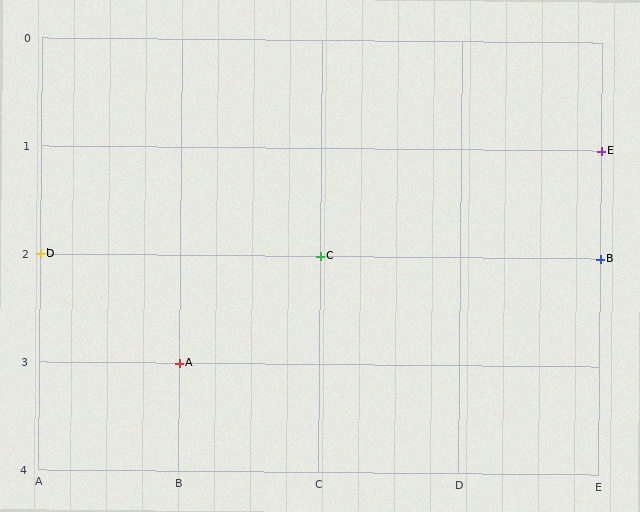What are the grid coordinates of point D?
Point D is at grid coordinates (A, 2).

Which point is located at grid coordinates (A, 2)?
Point D is at (A, 2).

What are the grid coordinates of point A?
Point A is at grid coordinates (B, 3).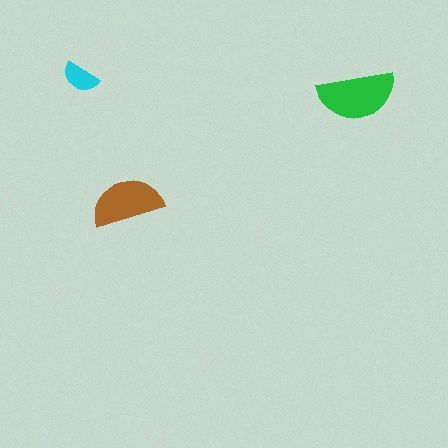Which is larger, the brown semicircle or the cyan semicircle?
The brown one.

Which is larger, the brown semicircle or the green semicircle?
The green one.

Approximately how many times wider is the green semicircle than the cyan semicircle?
About 2 times wider.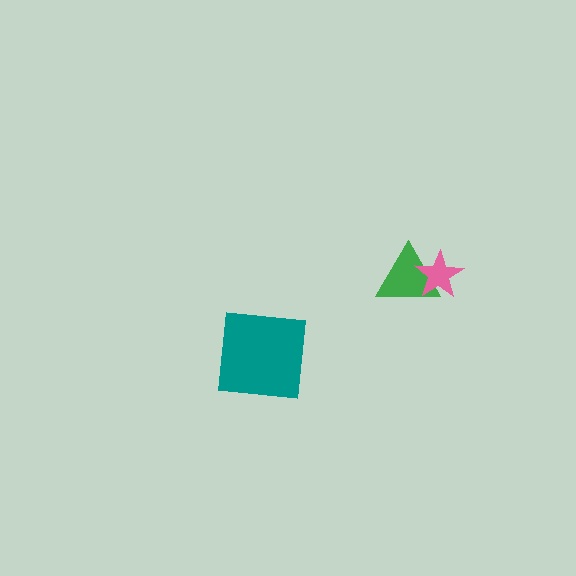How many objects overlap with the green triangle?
1 object overlaps with the green triangle.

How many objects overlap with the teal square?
0 objects overlap with the teal square.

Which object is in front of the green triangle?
The pink star is in front of the green triangle.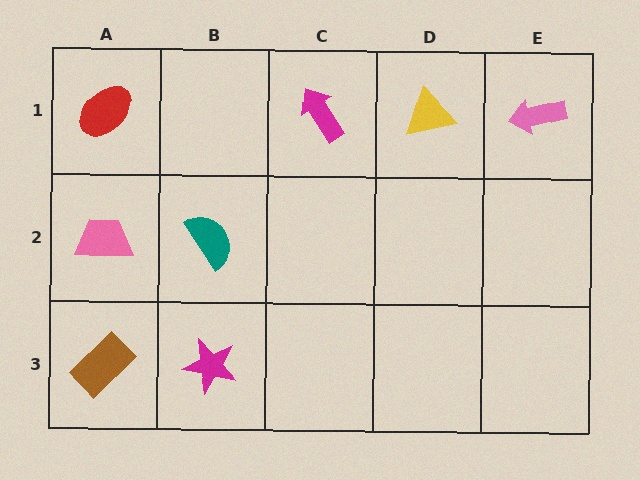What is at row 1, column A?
A red ellipse.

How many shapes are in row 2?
2 shapes.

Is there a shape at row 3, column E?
No, that cell is empty.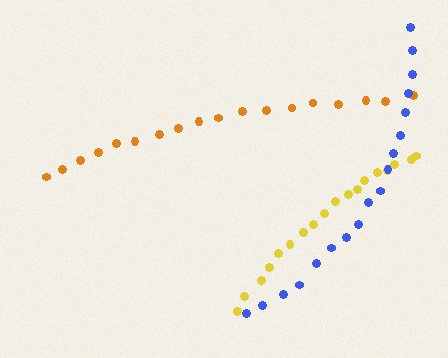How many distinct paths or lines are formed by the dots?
There are 3 distinct paths.